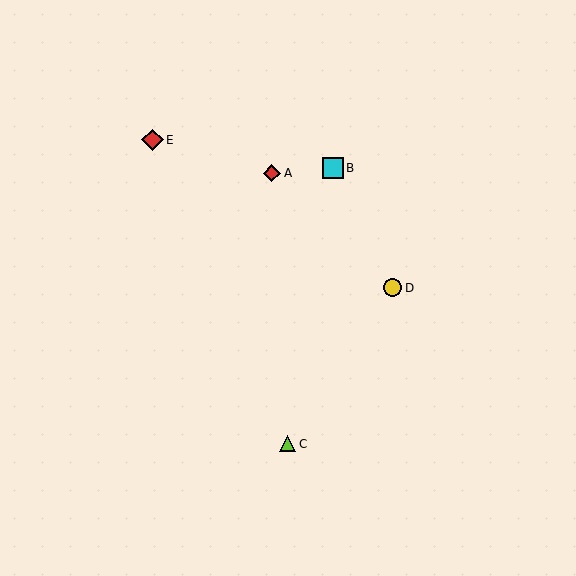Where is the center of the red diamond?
The center of the red diamond is at (272, 173).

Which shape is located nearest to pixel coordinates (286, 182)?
The red diamond (labeled A) at (272, 173) is nearest to that location.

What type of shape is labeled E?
Shape E is a red diamond.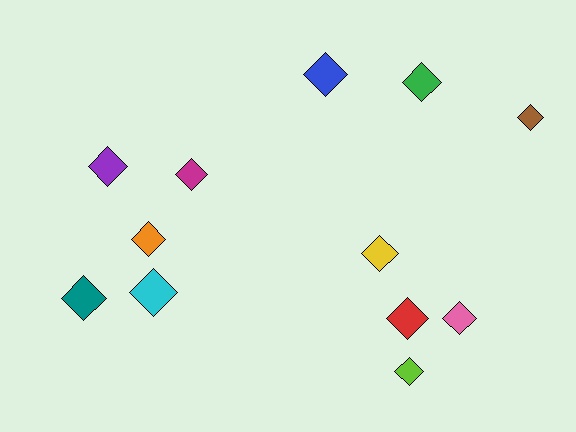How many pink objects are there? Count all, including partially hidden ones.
There is 1 pink object.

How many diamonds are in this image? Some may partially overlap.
There are 12 diamonds.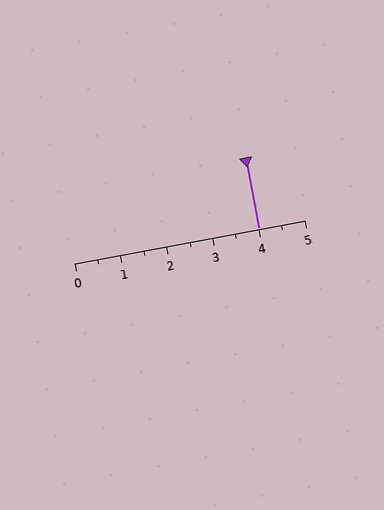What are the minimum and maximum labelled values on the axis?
The axis runs from 0 to 5.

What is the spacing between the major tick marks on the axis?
The major ticks are spaced 1 apart.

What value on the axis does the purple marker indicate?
The marker indicates approximately 4.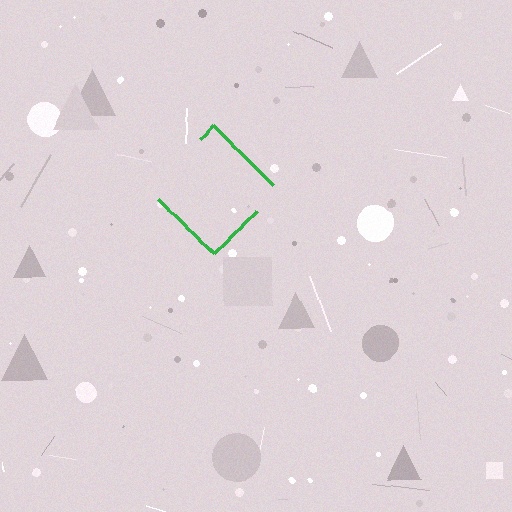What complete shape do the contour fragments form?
The contour fragments form a diamond.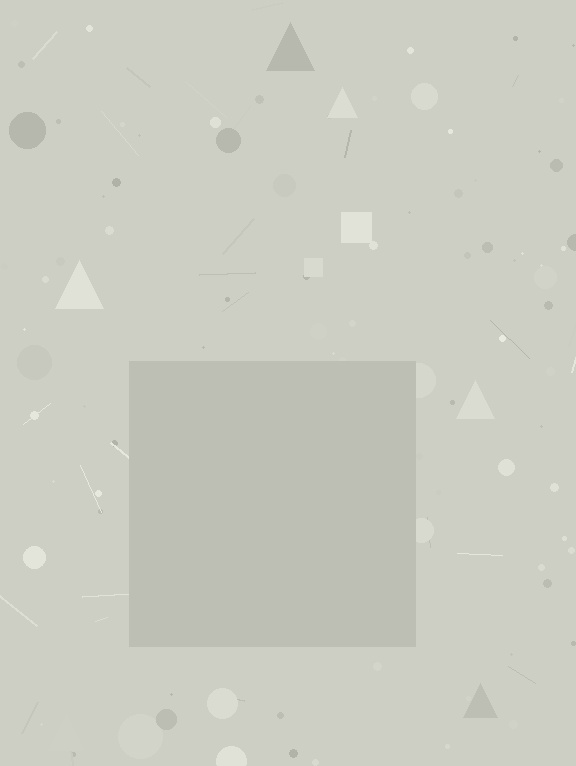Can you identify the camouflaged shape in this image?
The camouflaged shape is a square.